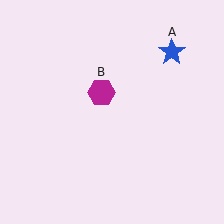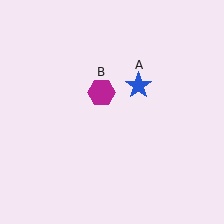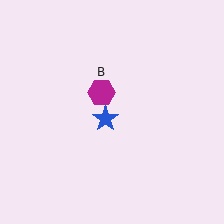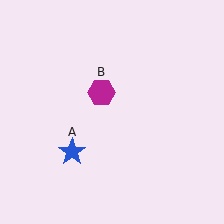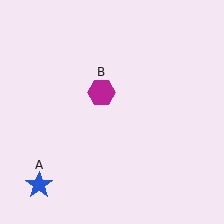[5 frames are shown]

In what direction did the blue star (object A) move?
The blue star (object A) moved down and to the left.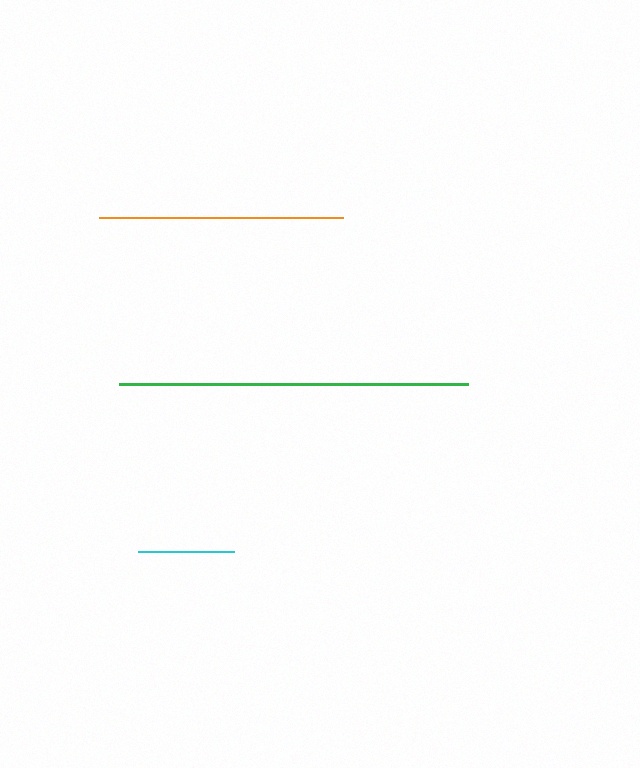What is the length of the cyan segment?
The cyan segment is approximately 97 pixels long.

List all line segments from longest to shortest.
From longest to shortest: green, orange, cyan.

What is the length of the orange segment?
The orange segment is approximately 244 pixels long.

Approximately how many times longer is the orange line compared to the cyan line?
The orange line is approximately 2.5 times the length of the cyan line.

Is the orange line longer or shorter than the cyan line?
The orange line is longer than the cyan line.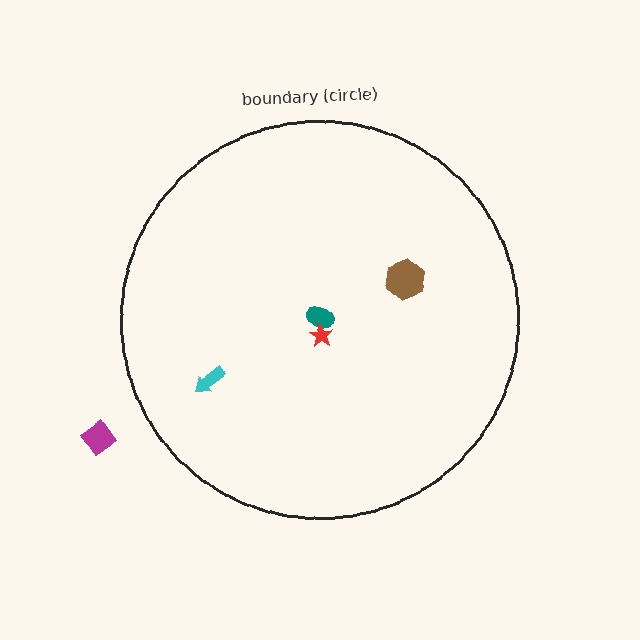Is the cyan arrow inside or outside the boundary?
Inside.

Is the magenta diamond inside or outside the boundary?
Outside.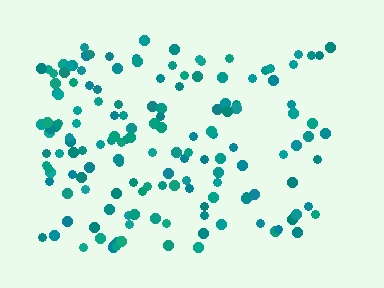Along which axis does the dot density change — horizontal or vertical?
Horizontal.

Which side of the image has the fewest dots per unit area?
The right.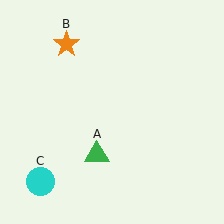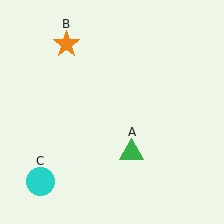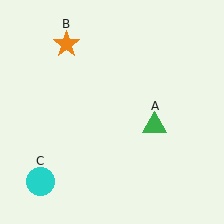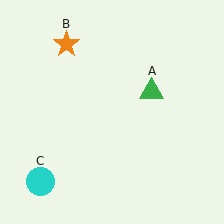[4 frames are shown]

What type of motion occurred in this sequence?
The green triangle (object A) rotated counterclockwise around the center of the scene.